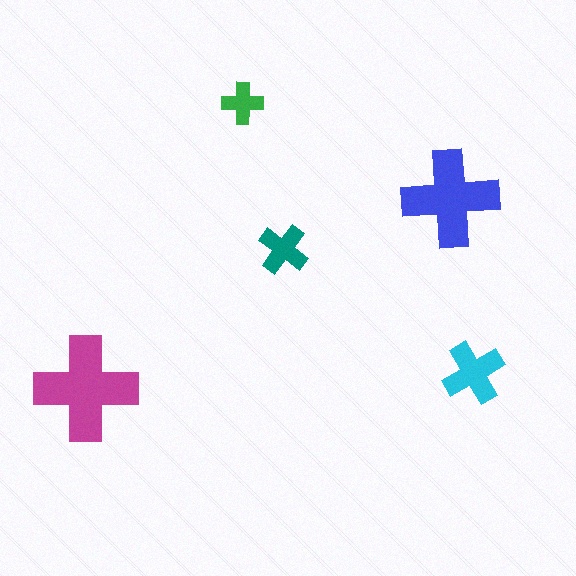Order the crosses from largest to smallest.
the magenta one, the blue one, the cyan one, the teal one, the green one.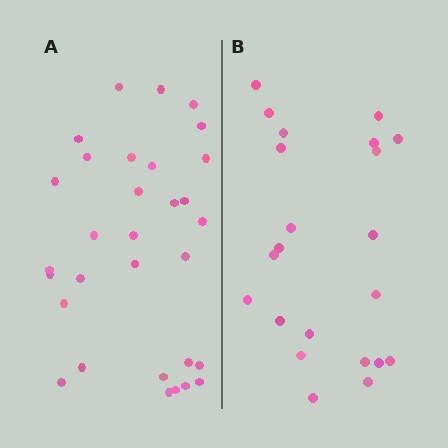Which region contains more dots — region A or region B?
Region A (the left region) has more dots.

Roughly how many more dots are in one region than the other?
Region A has roughly 8 or so more dots than region B.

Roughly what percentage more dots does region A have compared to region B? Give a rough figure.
About 40% more.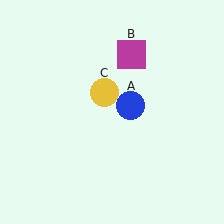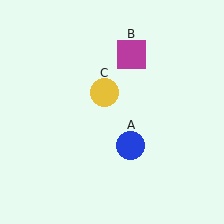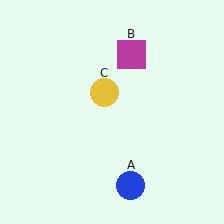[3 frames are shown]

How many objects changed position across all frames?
1 object changed position: blue circle (object A).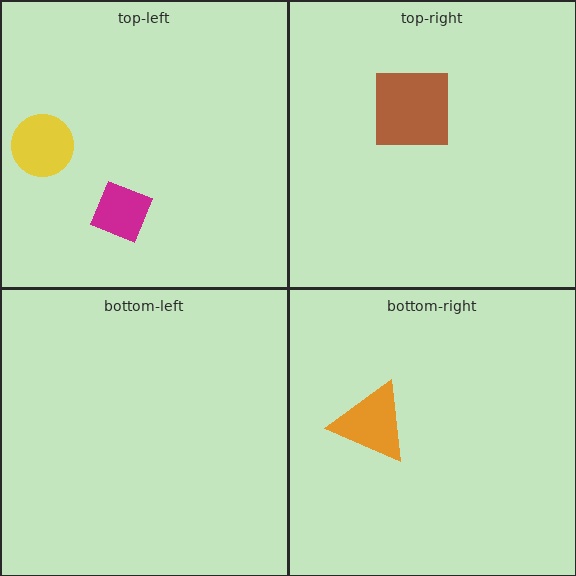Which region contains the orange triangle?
The bottom-right region.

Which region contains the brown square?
The top-right region.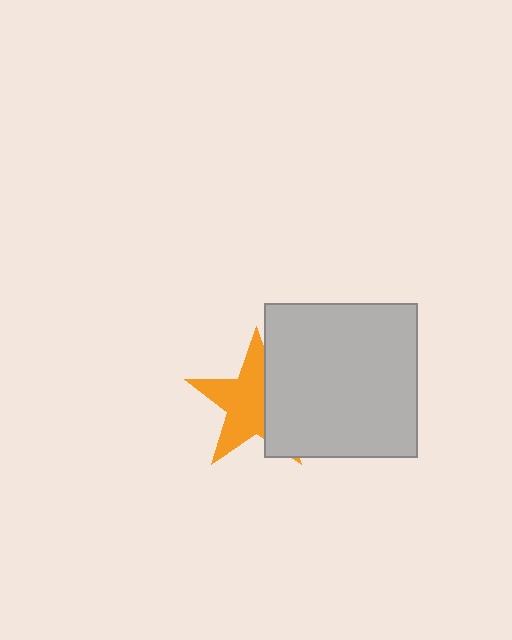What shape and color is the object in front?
The object in front is a light gray square.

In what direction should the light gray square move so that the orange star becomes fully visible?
The light gray square should move right. That is the shortest direction to clear the overlap and leave the orange star fully visible.